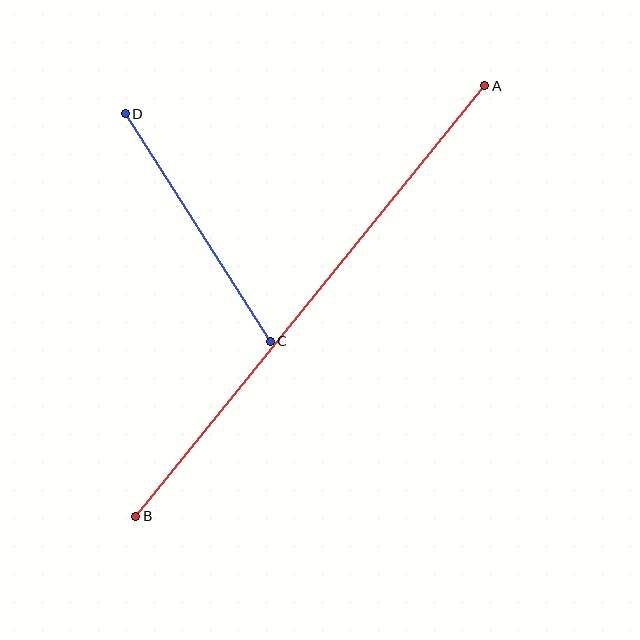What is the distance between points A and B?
The distance is approximately 554 pixels.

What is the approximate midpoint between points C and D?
The midpoint is at approximately (198, 228) pixels.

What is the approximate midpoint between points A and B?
The midpoint is at approximately (310, 301) pixels.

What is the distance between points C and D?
The distance is approximately 270 pixels.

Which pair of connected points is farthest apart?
Points A and B are farthest apart.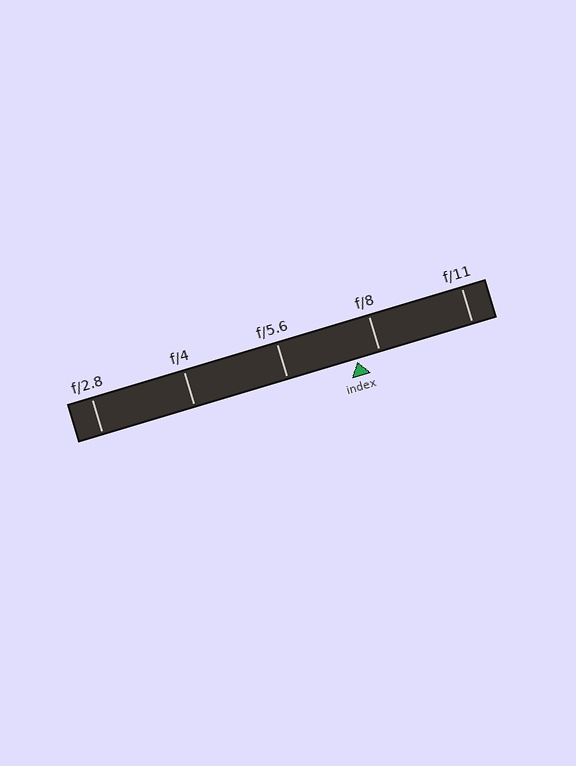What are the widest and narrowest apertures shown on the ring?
The widest aperture shown is f/2.8 and the narrowest is f/11.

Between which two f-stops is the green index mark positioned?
The index mark is between f/5.6 and f/8.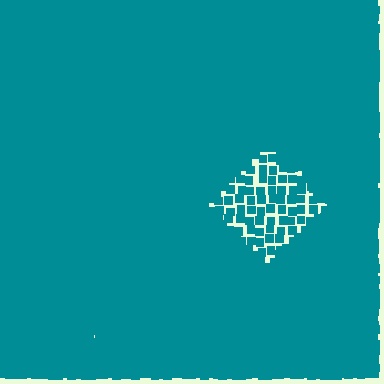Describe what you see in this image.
The image contains small teal elements arranged at two different densities. A diamond-shaped region is visible where the elements are less densely packed than the surrounding area.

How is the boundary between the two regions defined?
The boundary is defined by a change in element density (approximately 2.6x ratio). All elements are the same color, size, and shape.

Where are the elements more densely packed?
The elements are more densely packed outside the diamond boundary.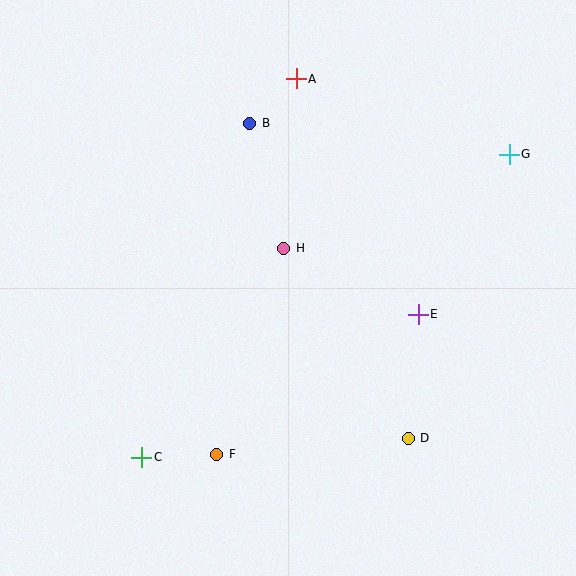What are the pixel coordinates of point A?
Point A is at (296, 79).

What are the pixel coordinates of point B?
Point B is at (250, 123).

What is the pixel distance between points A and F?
The distance between A and F is 384 pixels.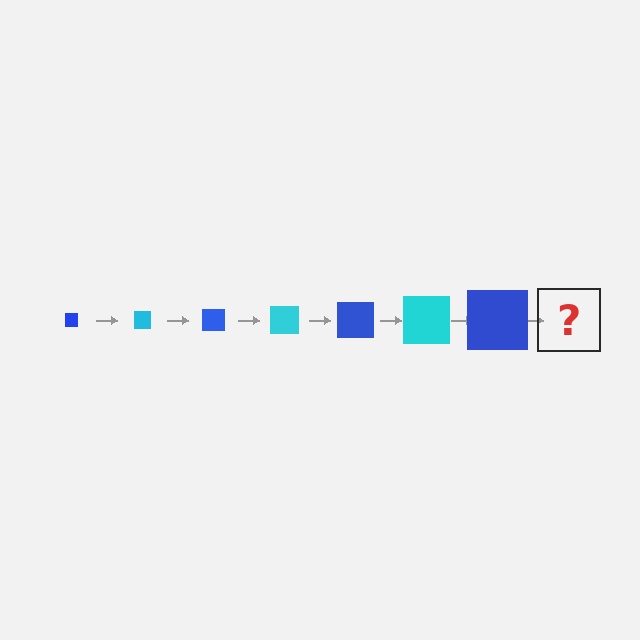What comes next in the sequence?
The next element should be a cyan square, larger than the previous one.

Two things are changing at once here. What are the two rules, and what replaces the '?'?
The two rules are that the square grows larger each step and the color cycles through blue and cyan. The '?' should be a cyan square, larger than the previous one.